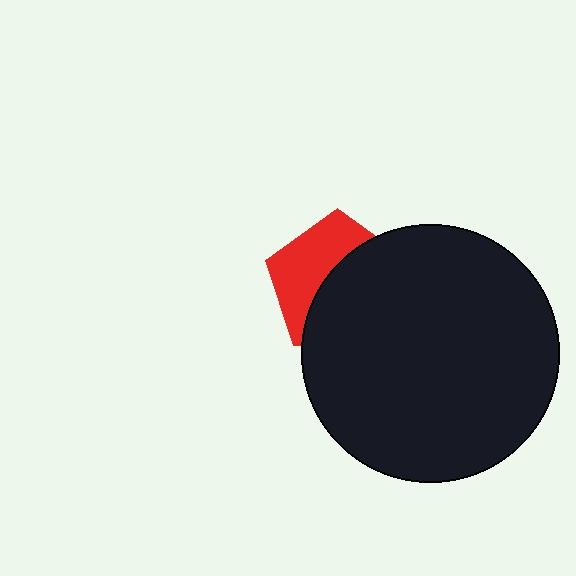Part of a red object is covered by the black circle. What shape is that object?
It is a pentagon.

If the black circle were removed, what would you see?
You would see the complete red pentagon.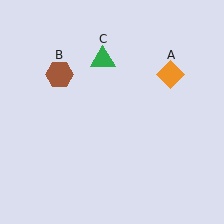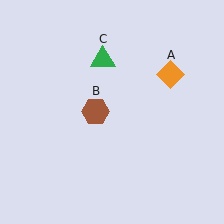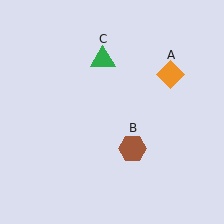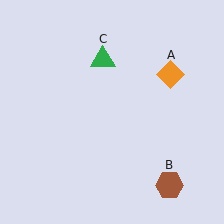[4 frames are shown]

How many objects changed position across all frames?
1 object changed position: brown hexagon (object B).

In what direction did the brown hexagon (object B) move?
The brown hexagon (object B) moved down and to the right.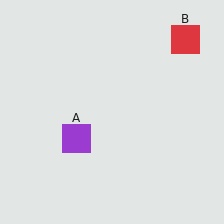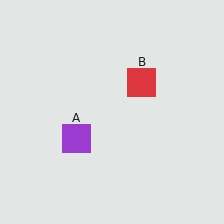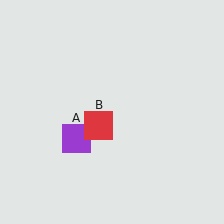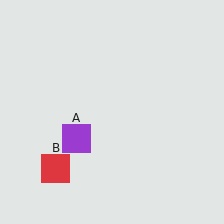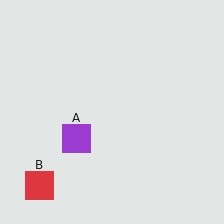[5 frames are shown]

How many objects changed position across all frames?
1 object changed position: red square (object B).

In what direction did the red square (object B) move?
The red square (object B) moved down and to the left.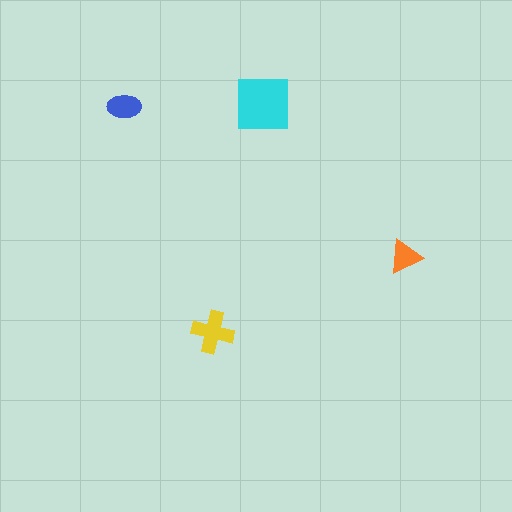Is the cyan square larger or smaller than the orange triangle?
Larger.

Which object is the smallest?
The orange triangle.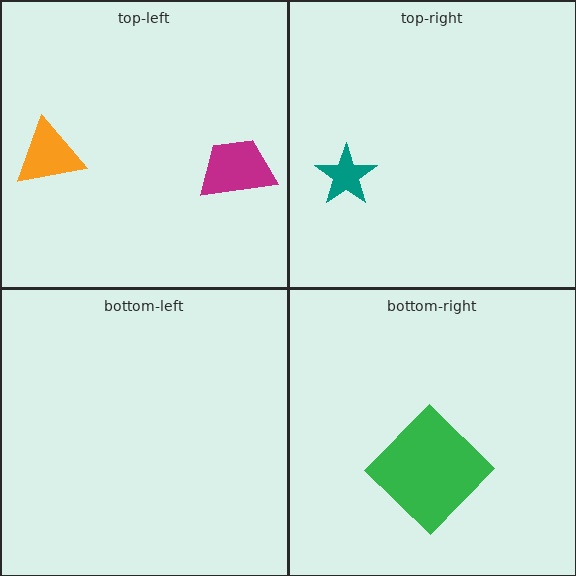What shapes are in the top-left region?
The orange triangle, the magenta trapezoid.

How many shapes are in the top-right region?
1.